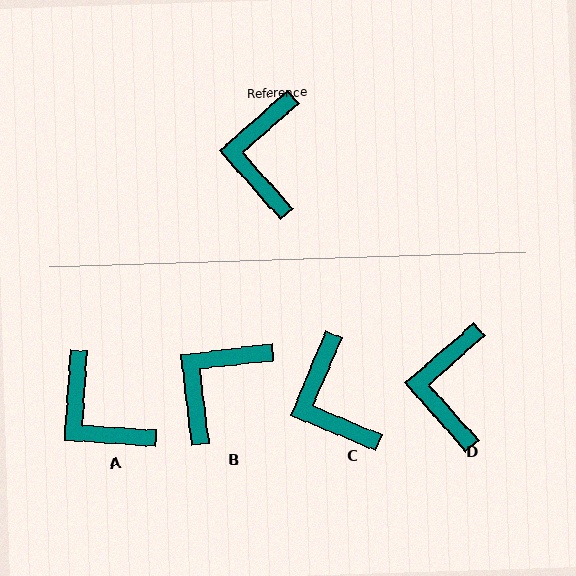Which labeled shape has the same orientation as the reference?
D.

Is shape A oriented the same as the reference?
No, it is off by about 45 degrees.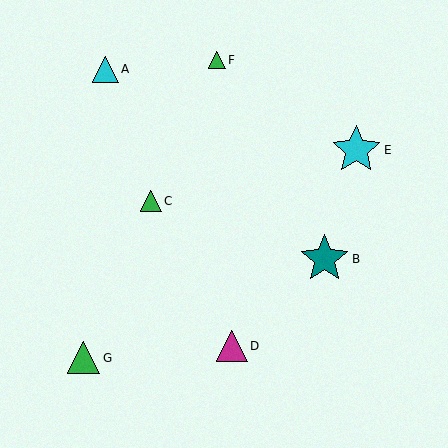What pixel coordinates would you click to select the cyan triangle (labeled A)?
Click at (105, 69) to select the cyan triangle A.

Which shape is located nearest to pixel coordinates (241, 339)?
The magenta triangle (labeled D) at (232, 346) is nearest to that location.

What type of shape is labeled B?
Shape B is a teal star.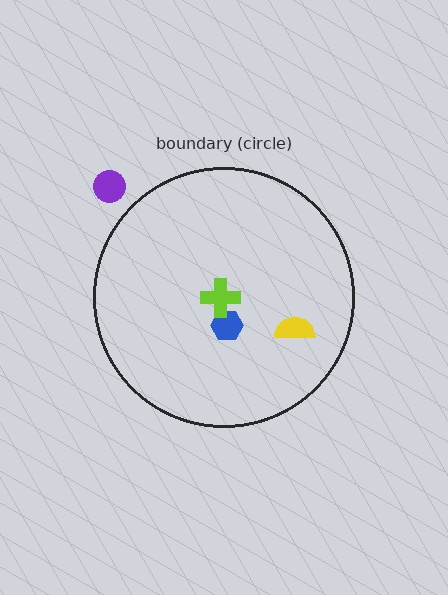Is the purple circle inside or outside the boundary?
Outside.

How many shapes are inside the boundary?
3 inside, 1 outside.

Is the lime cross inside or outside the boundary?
Inside.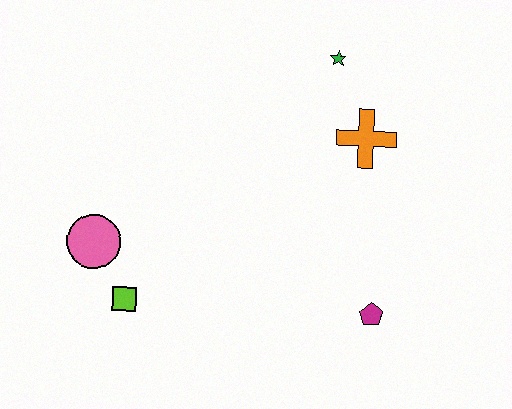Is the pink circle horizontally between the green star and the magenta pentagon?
No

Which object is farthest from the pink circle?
The green star is farthest from the pink circle.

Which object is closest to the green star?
The orange cross is closest to the green star.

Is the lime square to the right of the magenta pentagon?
No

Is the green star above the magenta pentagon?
Yes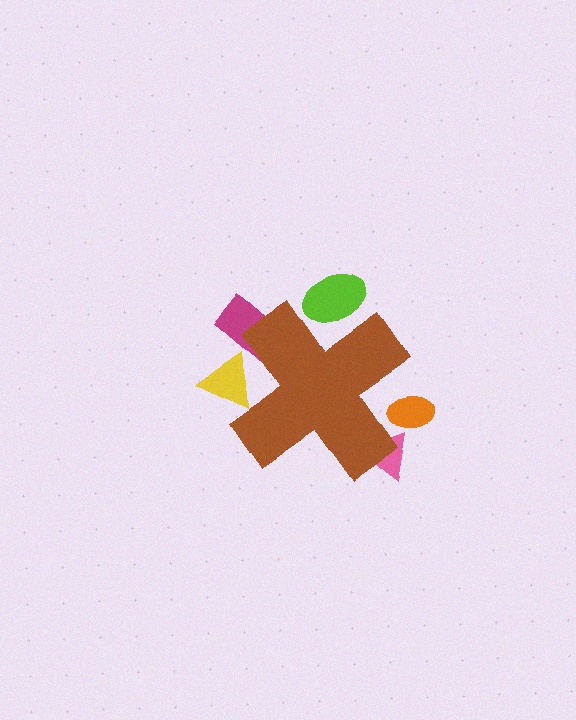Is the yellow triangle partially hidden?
Yes, the yellow triangle is partially hidden behind the brown cross.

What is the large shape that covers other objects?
A brown cross.